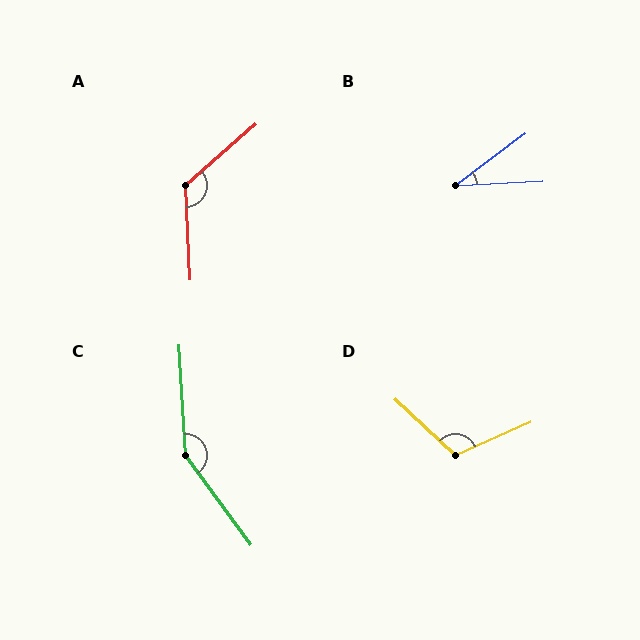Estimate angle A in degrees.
Approximately 129 degrees.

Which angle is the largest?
C, at approximately 147 degrees.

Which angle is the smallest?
B, at approximately 34 degrees.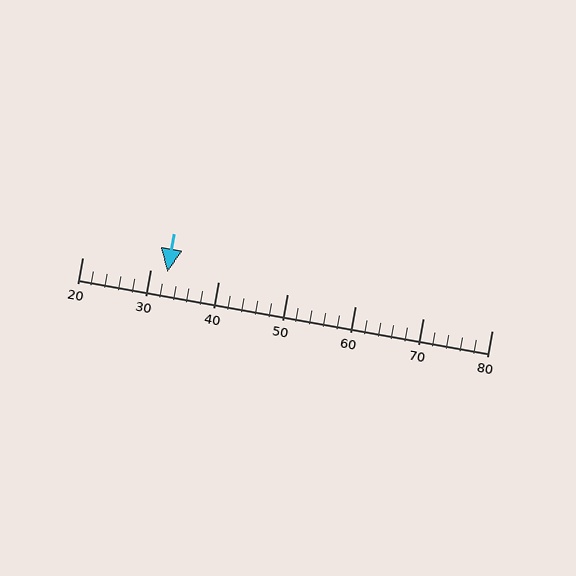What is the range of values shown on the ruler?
The ruler shows values from 20 to 80.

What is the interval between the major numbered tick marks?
The major tick marks are spaced 10 units apart.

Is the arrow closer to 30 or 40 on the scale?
The arrow is closer to 30.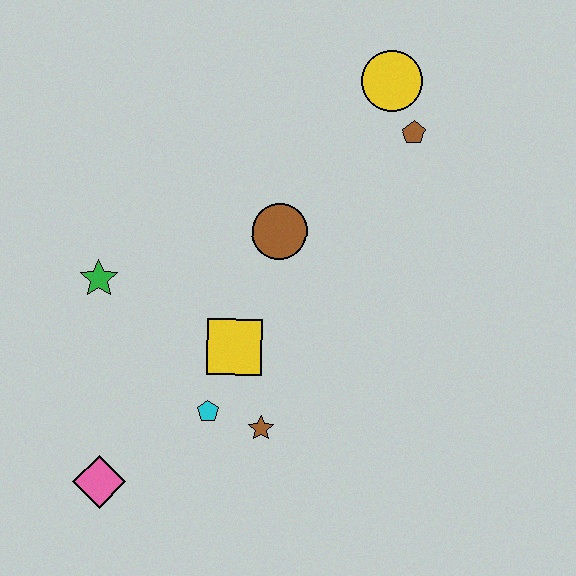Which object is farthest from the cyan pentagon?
The yellow circle is farthest from the cyan pentagon.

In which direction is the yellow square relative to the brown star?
The yellow square is above the brown star.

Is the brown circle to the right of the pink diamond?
Yes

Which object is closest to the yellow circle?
The brown pentagon is closest to the yellow circle.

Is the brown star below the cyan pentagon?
Yes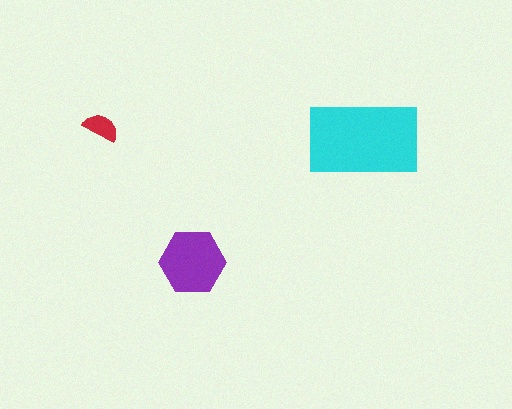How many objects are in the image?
There are 3 objects in the image.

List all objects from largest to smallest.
The cyan rectangle, the purple hexagon, the red semicircle.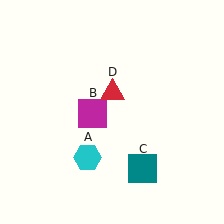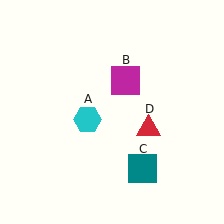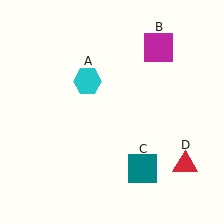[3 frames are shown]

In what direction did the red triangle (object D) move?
The red triangle (object D) moved down and to the right.